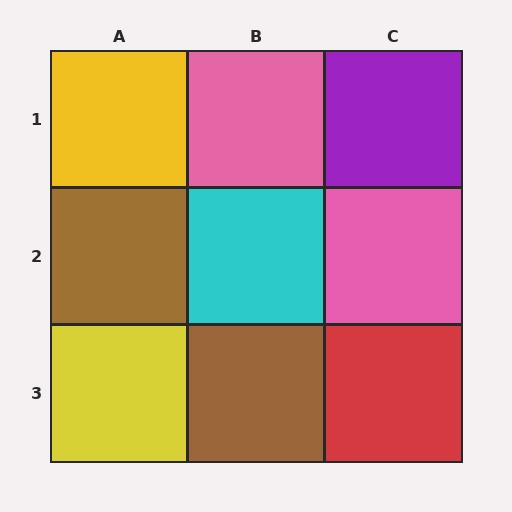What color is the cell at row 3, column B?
Brown.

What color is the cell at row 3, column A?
Yellow.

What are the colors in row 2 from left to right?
Brown, cyan, pink.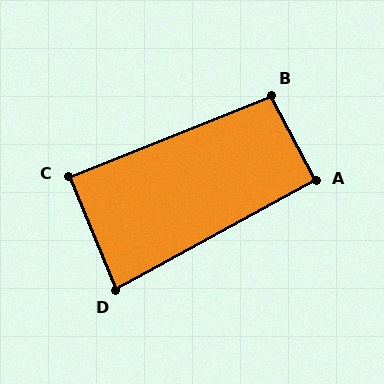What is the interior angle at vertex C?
Approximately 89 degrees (approximately right).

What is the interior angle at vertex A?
Approximately 91 degrees (approximately right).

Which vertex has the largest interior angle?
B, at approximately 96 degrees.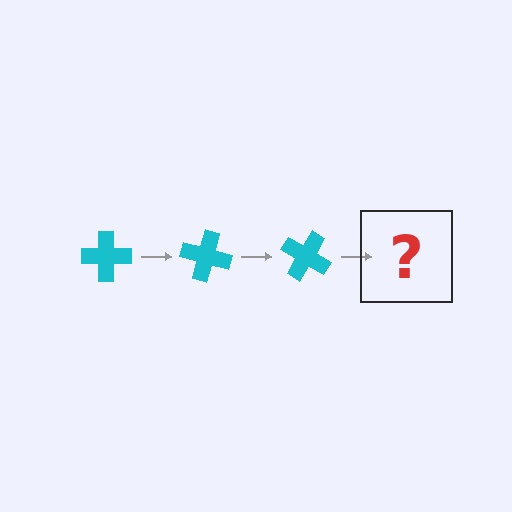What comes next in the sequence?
The next element should be a cyan cross rotated 45 degrees.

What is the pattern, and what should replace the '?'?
The pattern is that the cross rotates 15 degrees each step. The '?' should be a cyan cross rotated 45 degrees.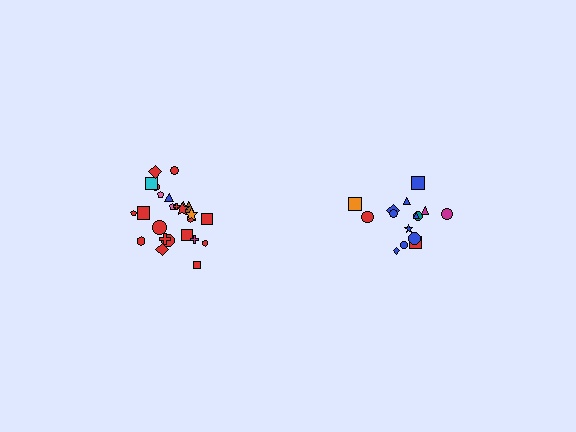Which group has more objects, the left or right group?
The left group.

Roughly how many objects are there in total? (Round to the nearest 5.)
Roughly 40 objects in total.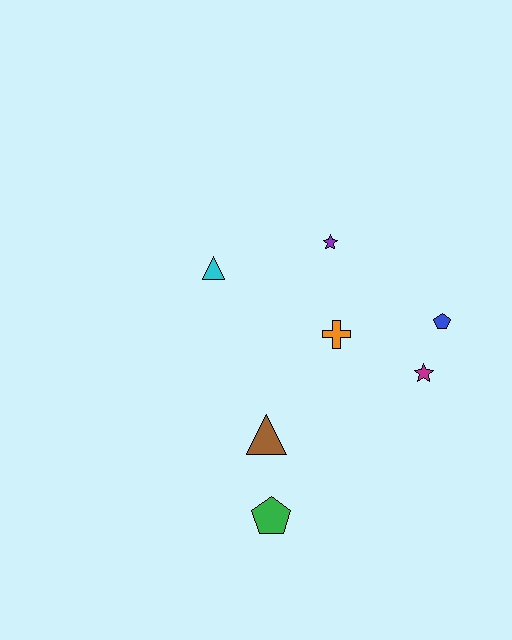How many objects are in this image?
There are 7 objects.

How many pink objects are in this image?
There are no pink objects.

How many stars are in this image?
There are 2 stars.